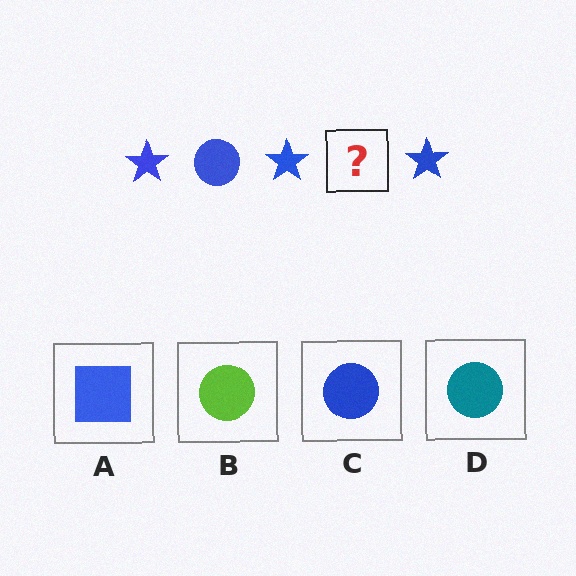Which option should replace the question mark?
Option C.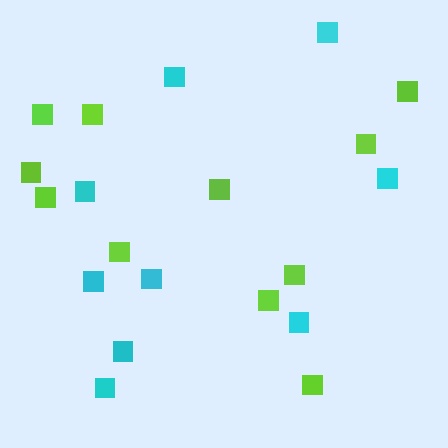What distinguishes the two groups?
There are 2 groups: one group of lime squares (11) and one group of cyan squares (9).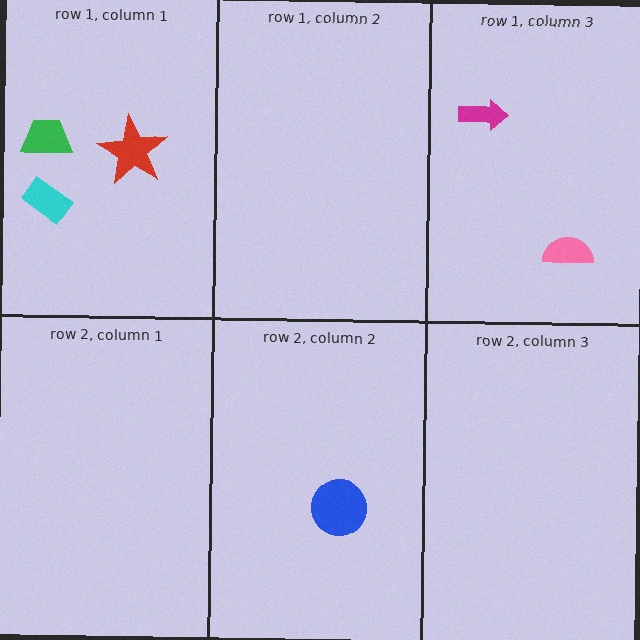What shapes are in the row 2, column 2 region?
The blue circle.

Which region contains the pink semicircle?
The row 1, column 3 region.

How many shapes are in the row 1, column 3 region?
2.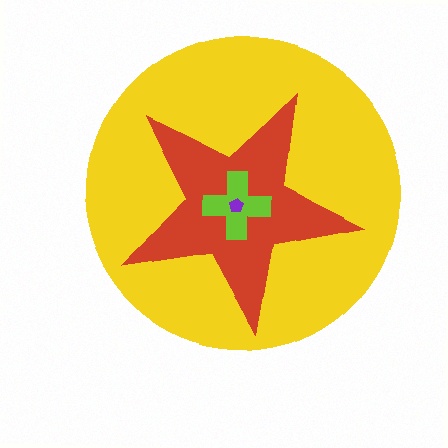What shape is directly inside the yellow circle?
The red star.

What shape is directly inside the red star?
The lime cross.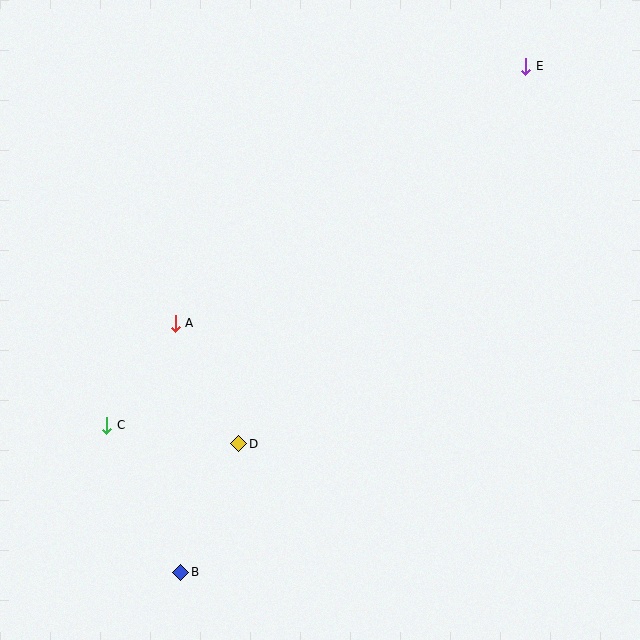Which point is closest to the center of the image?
Point A at (175, 323) is closest to the center.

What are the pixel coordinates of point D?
Point D is at (239, 444).